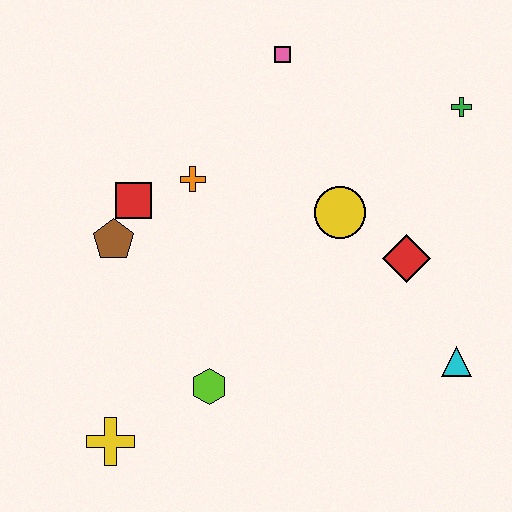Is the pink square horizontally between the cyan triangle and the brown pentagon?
Yes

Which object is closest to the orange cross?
The red square is closest to the orange cross.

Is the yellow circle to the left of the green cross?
Yes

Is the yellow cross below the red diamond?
Yes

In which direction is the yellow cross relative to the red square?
The yellow cross is below the red square.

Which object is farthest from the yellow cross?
The green cross is farthest from the yellow cross.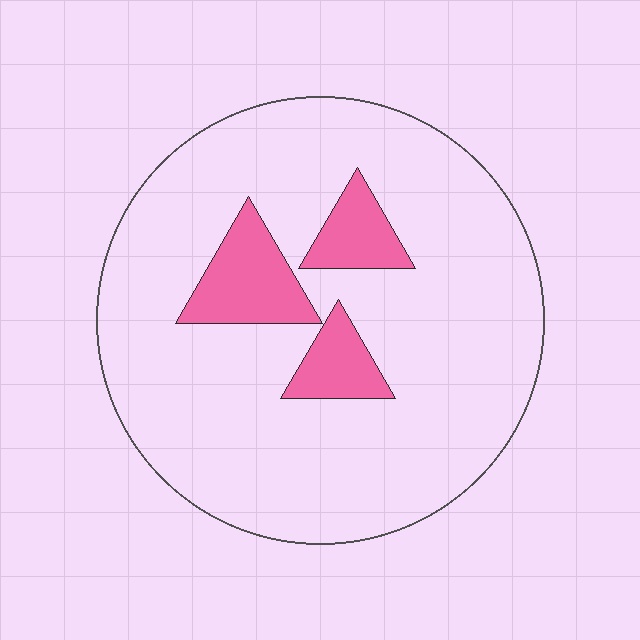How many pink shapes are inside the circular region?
3.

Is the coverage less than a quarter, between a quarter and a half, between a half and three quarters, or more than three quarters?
Less than a quarter.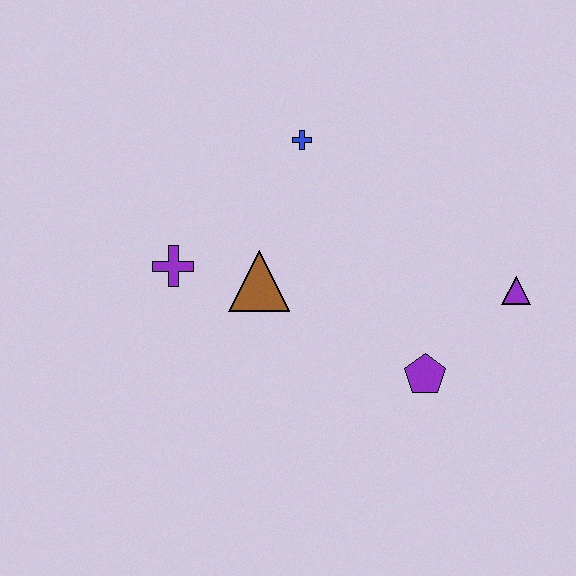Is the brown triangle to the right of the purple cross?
Yes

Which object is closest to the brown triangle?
The purple cross is closest to the brown triangle.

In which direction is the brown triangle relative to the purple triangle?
The brown triangle is to the left of the purple triangle.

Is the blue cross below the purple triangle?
No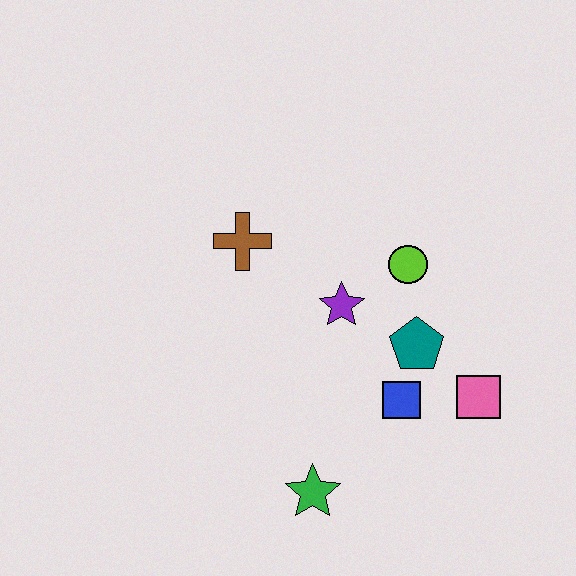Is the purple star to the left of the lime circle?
Yes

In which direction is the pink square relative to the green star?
The pink square is to the right of the green star.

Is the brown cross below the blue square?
No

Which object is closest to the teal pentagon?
The blue square is closest to the teal pentagon.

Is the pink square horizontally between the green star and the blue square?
No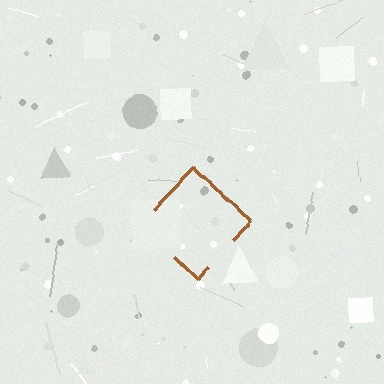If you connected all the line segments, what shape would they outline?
They would outline a diamond.